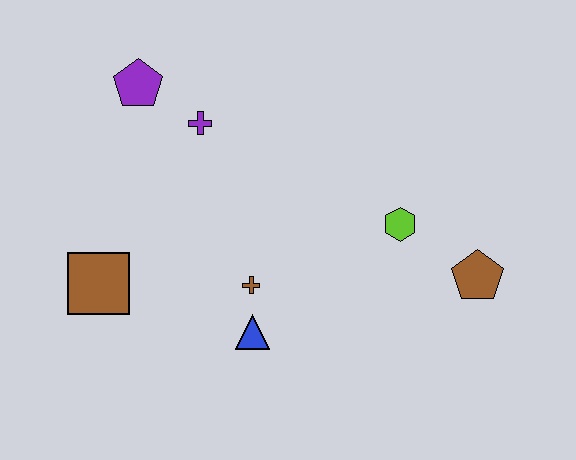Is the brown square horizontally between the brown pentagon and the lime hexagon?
No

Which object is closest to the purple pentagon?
The purple cross is closest to the purple pentagon.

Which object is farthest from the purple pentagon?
The brown pentagon is farthest from the purple pentagon.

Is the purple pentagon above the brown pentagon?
Yes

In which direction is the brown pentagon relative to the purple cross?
The brown pentagon is to the right of the purple cross.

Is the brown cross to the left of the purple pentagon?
No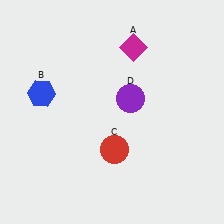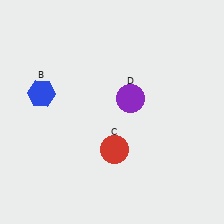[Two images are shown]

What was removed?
The magenta diamond (A) was removed in Image 2.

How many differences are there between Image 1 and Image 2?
There is 1 difference between the two images.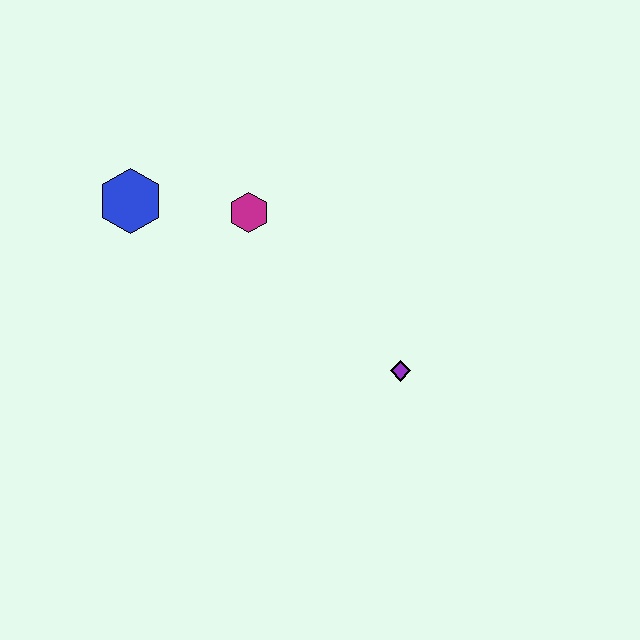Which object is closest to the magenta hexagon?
The blue hexagon is closest to the magenta hexagon.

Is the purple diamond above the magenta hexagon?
No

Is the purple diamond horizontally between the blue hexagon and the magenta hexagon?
No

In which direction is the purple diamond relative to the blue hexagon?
The purple diamond is to the right of the blue hexagon.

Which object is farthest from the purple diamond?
The blue hexagon is farthest from the purple diamond.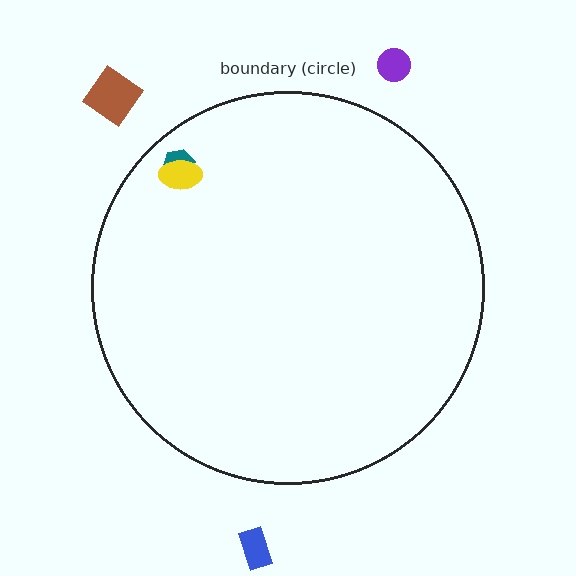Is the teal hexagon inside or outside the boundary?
Inside.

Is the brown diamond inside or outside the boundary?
Outside.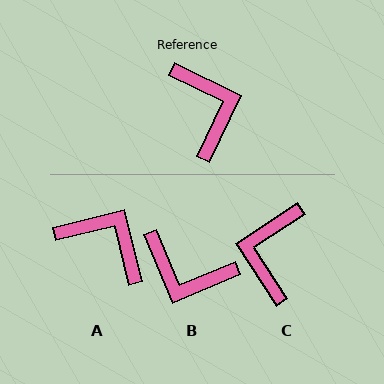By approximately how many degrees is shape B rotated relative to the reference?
Approximately 131 degrees clockwise.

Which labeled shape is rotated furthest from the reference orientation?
C, about 149 degrees away.